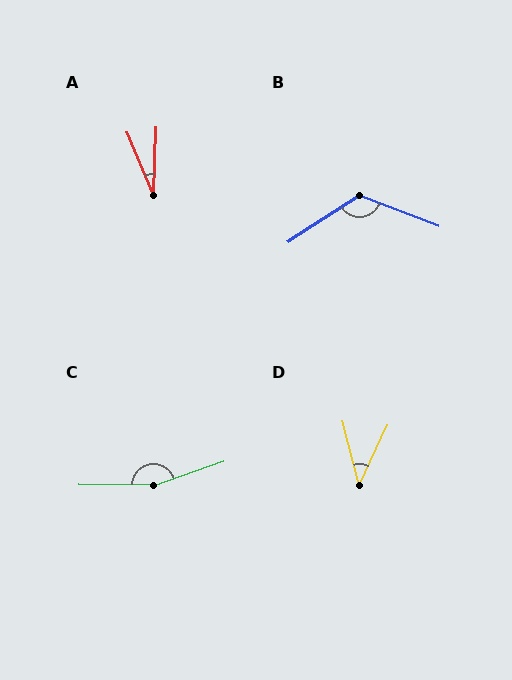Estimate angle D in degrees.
Approximately 39 degrees.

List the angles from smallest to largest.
A (25°), D (39°), B (126°), C (161°).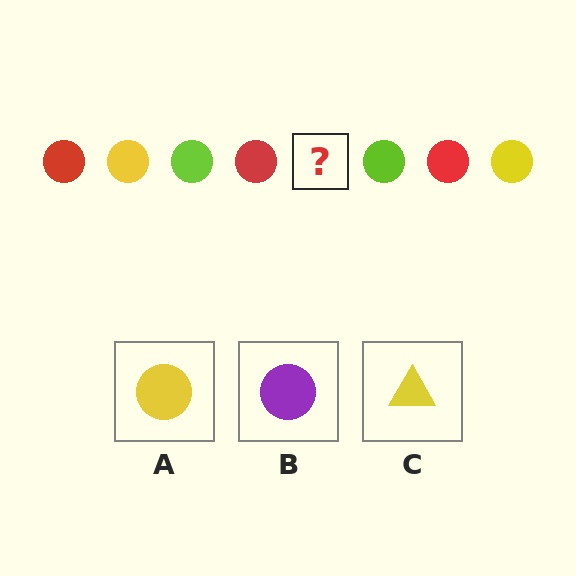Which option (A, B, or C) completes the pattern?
A.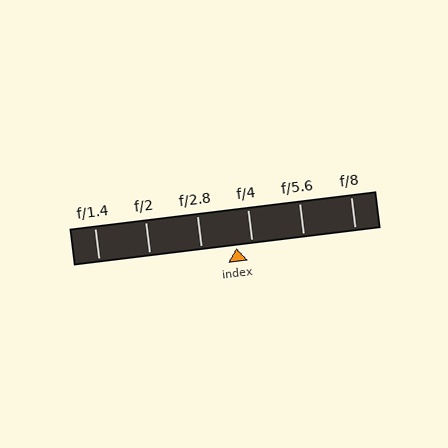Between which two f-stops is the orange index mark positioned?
The index mark is between f/2.8 and f/4.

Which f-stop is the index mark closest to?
The index mark is closest to f/4.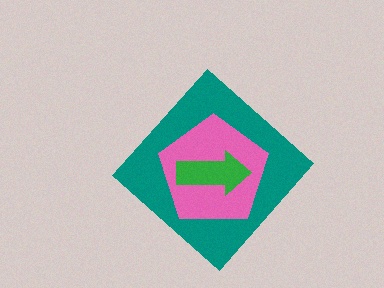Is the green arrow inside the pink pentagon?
Yes.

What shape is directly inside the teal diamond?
The pink pentagon.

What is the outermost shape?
The teal diamond.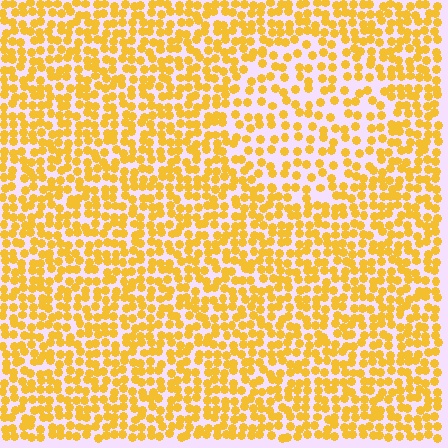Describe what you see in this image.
The image contains small yellow elements arranged at two different densities. A circle-shaped region is visible where the elements are less densely packed than the surrounding area.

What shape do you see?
I see a circle.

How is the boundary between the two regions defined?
The boundary is defined by a change in element density (approximately 1.7x ratio). All elements are the same color, size, and shape.